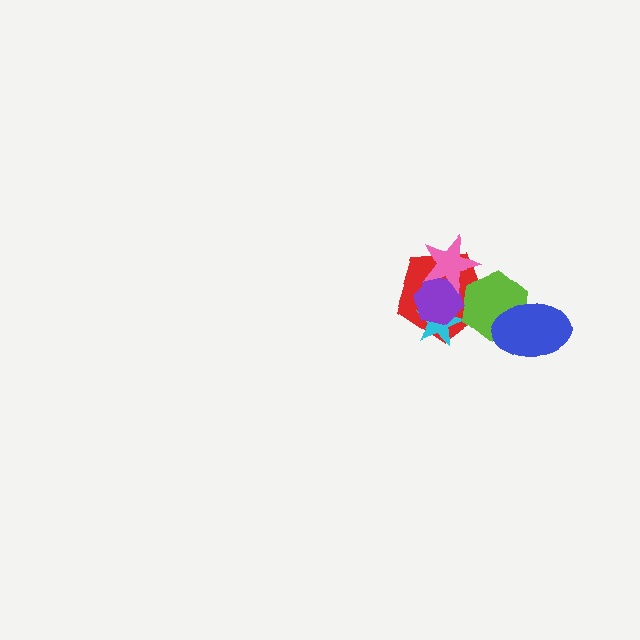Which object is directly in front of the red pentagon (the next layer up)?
The cyan star is directly in front of the red pentagon.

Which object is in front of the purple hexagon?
The pink star is in front of the purple hexagon.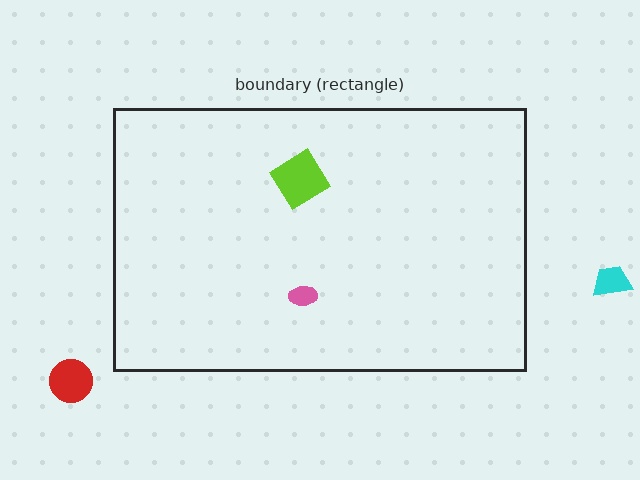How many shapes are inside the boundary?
2 inside, 2 outside.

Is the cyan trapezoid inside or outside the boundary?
Outside.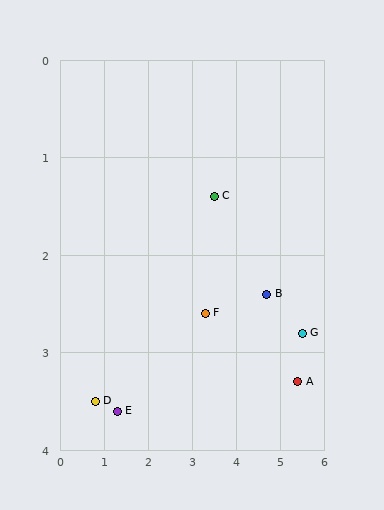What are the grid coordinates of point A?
Point A is at approximately (5.4, 3.3).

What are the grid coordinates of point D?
Point D is at approximately (0.8, 3.5).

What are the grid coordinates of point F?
Point F is at approximately (3.3, 2.6).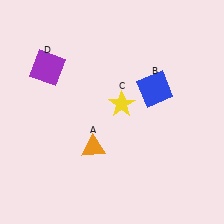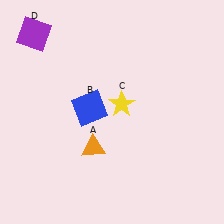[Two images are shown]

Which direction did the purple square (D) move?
The purple square (D) moved up.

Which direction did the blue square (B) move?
The blue square (B) moved left.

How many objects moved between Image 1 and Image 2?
2 objects moved between the two images.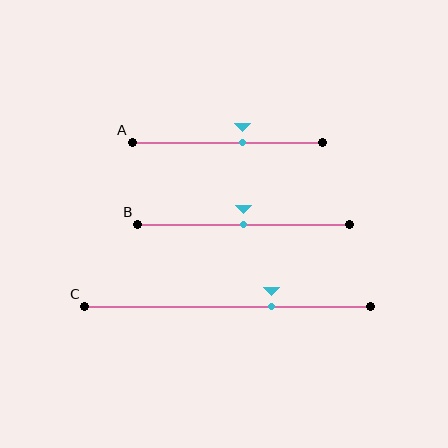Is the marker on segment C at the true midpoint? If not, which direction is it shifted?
No, the marker on segment C is shifted to the right by about 15% of the segment length.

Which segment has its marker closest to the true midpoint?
Segment B has its marker closest to the true midpoint.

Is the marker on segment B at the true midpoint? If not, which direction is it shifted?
Yes, the marker on segment B is at the true midpoint.